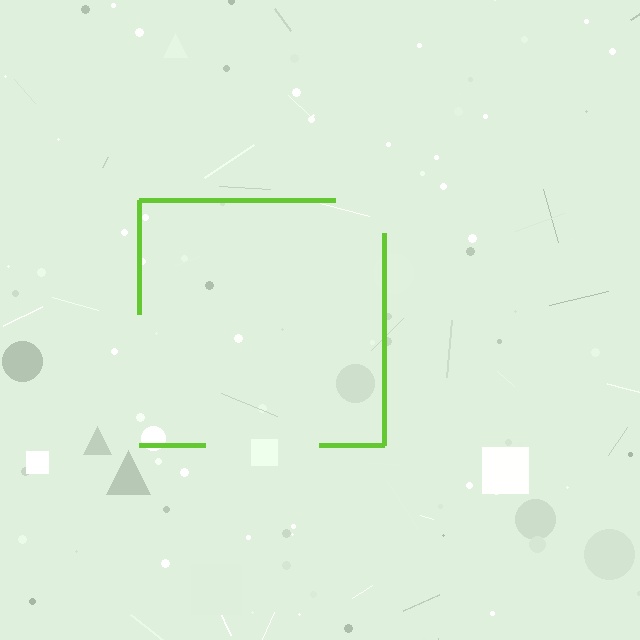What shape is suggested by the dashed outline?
The dashed outline suggests a square.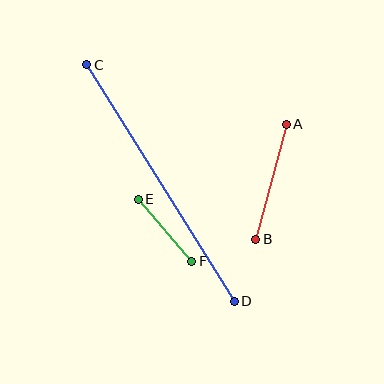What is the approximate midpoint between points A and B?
The midpoint is at approximately (271, 182) pixels.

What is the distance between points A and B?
The distance is approximately 119 pixels.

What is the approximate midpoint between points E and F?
The midpoint is at approximately (165, 230) pixels.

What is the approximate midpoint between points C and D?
The midpoint is at approximately (160, 183) pixels.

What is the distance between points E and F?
The distance is approximately 82 pixels.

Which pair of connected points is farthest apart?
Points C and D are farthest apart.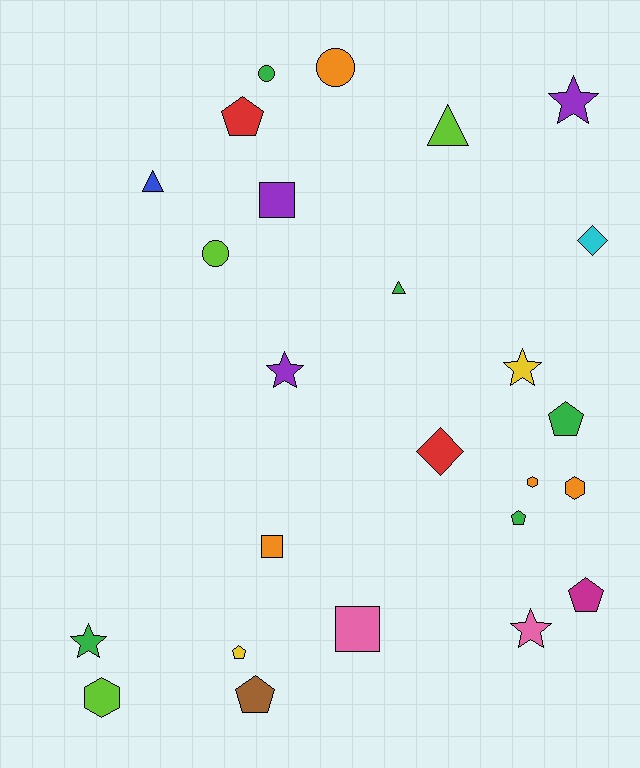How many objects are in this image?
There are 25 objects.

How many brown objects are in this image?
There is 1 brown object.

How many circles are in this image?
There are 3 circles.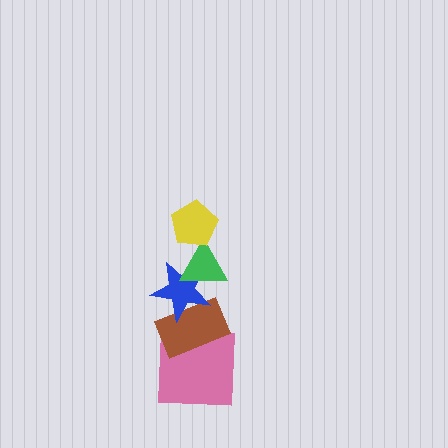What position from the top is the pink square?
The pink square is 5th from the top.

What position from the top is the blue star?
The blue star is 3rd from the top.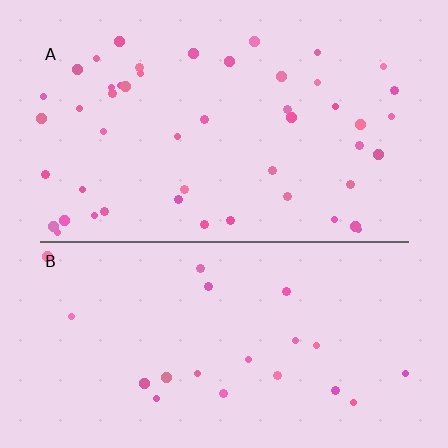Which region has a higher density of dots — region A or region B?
A (the top).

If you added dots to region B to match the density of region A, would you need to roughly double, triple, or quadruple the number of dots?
Approximately double.